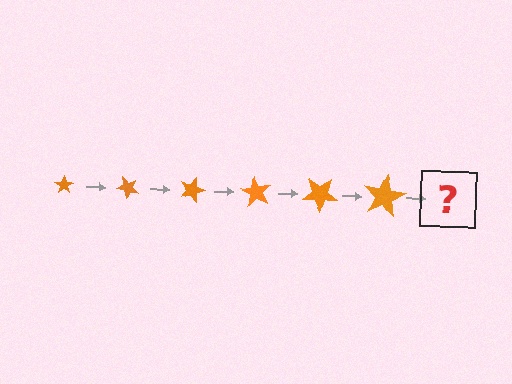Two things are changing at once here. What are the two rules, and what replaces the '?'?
The two rules are that the star grows larger each step and it rotates 45 degrees each step. The '?' should be a star, larger than the previous one and rotated 270 degrees from the start.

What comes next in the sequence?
The next element should be a star, larger than the previous one and rotated 270 degrees from the start.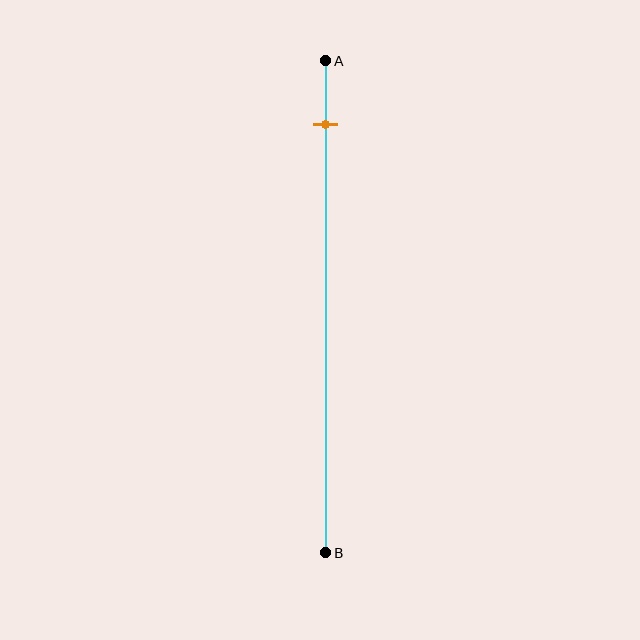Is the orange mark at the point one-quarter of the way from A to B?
No, the mark is at about 15% from A, not at the 25% one-quarter point.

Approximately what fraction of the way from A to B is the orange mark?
The orange mark is approximately 15% of the way from A to B.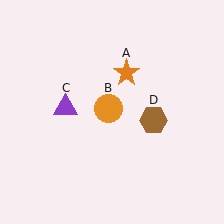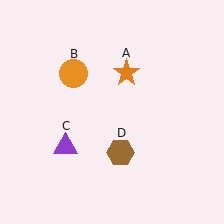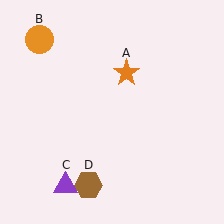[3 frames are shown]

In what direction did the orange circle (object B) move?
The orange circle (object B) moved up and to the left.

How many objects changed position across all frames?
3 objects changed position: orange circle (object B), purple triangle (object C), brown hexagon (object D).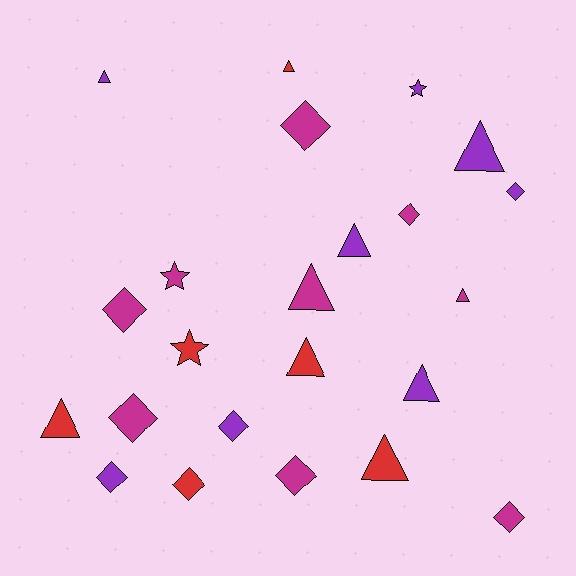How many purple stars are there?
There is 1 purple star.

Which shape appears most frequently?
Diamond, with 10 objects.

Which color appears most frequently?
Magenta, with 9 objects.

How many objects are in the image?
There are 23 objects.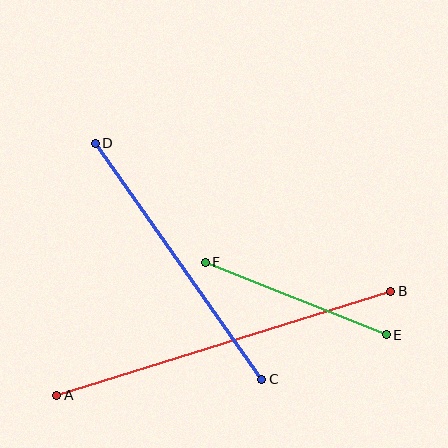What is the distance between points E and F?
The distance is approximately 195 pixels.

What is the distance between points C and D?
The distance is approximately 289 pixels.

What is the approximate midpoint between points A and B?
The midpoint is at approximately (224, 343) pixels.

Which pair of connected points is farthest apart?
Points A and B are farthest apart.